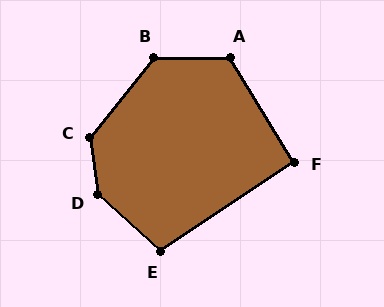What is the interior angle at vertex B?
Approximately 128 degrees (obtuse).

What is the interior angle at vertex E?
Approximately 104 degrees (obtuse).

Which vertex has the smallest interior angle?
F, at approximately 92 degrees.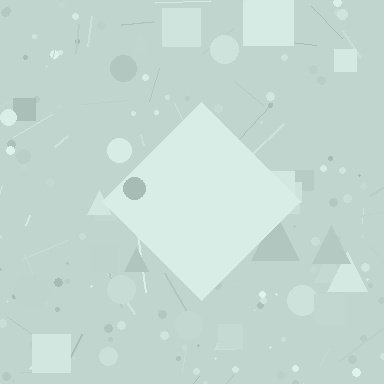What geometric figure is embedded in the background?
A diamond is embedded in the background.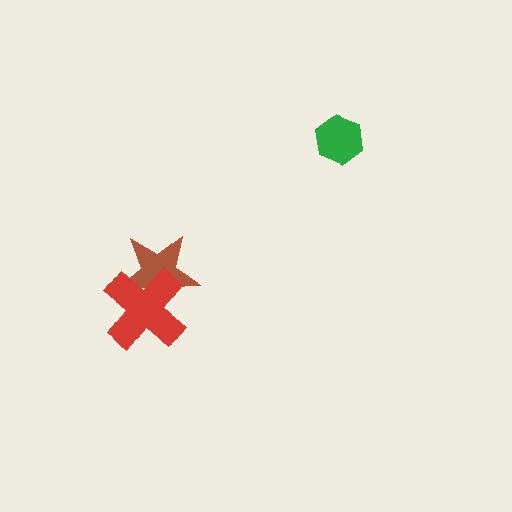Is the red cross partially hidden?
No, no other shape covers it.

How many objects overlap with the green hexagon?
0 objects overlap with the green hexagon.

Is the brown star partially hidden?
Yes, it is partially covered by another shape.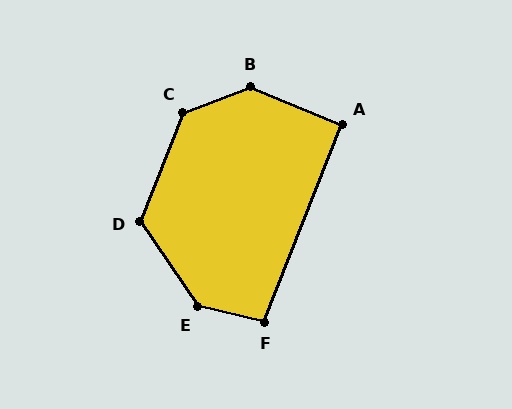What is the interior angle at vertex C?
Approximately 132 degrees (obtuse).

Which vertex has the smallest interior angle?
A, at approximately 91 degrees.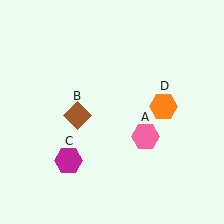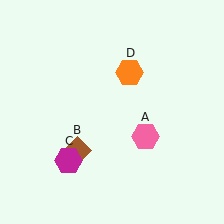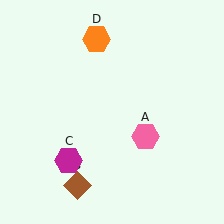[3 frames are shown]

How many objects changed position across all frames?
2 objects changed position: brown diamond (object B), orange hexagon (object D).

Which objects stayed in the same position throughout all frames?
Pink hexagon (object A) and magenta hexagon (object C) remained stationary.